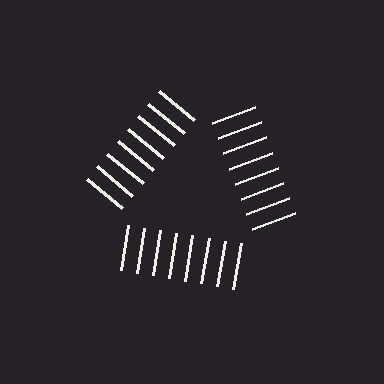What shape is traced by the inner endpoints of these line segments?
An illusory triangle — the line segments terminate on its edges but no continuous stroke is drawn.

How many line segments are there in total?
24 — 8 along each of the 3 edges.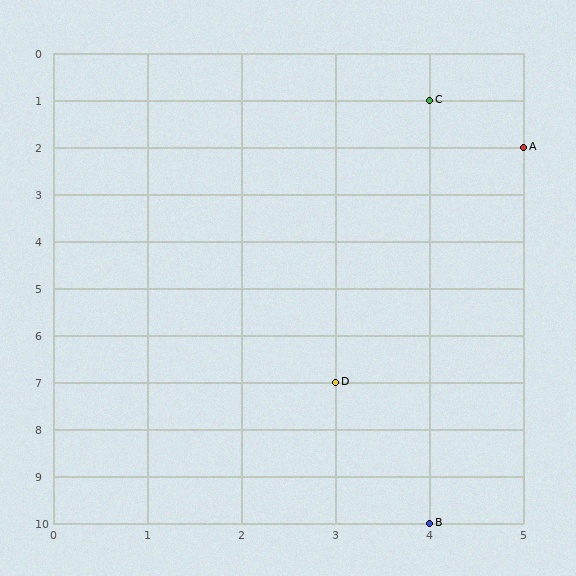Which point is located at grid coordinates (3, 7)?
Point D is at (3, 7).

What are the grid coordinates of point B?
Point B is at grid coordinates (4, 10).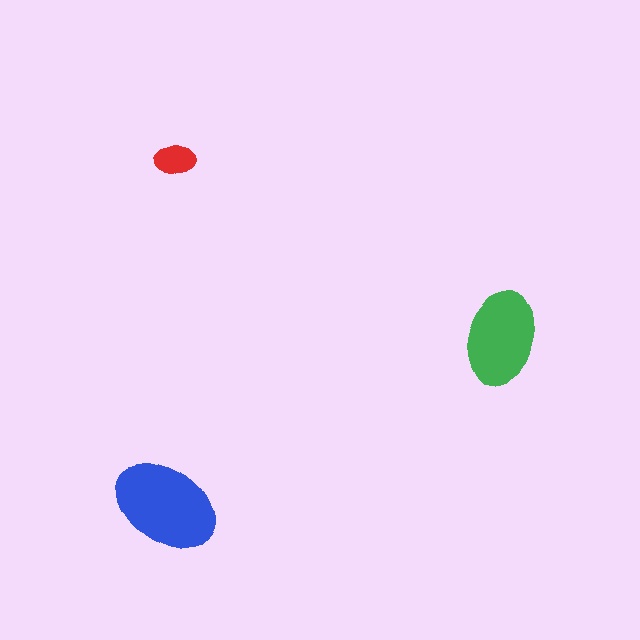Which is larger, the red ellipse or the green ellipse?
The green one.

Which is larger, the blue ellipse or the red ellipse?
The blue one.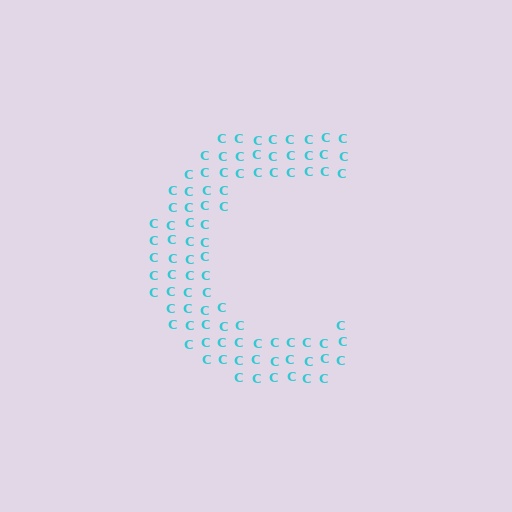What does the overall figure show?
The overall figure shows the letter C.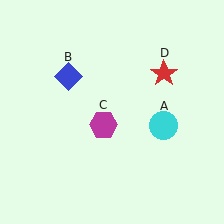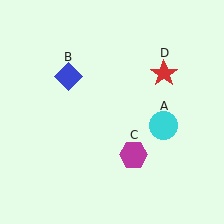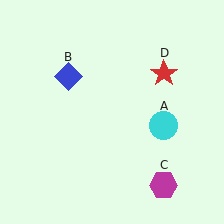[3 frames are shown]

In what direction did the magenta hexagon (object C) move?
The magenta hexagon (object C) moved down and to the right.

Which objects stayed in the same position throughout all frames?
Cyan circle (object A) and blue diamond (object B) and red star (object D) remained stationary.